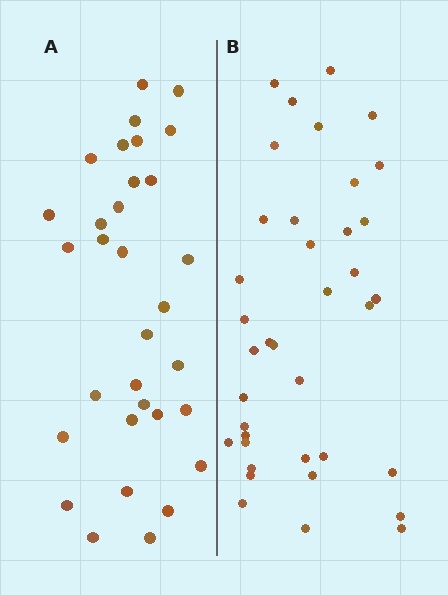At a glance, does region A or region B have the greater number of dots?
Region B (the right region) has more dots.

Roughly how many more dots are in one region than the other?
Region B has about 6 more dots than region A.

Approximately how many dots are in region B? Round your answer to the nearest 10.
About 40 dots. (The exact count is 38, which rounds to 40.)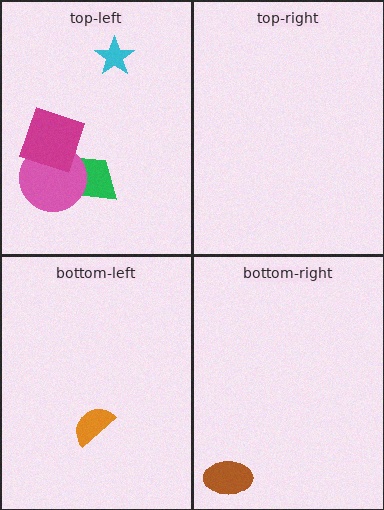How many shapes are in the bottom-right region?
1.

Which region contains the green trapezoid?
The top-left region.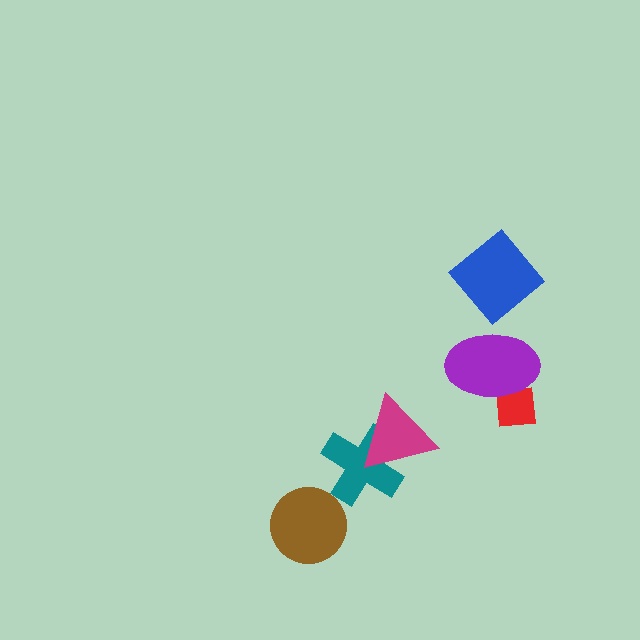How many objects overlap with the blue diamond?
0 objects overlap with the blue diamond.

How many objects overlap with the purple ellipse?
1 object overlaps with the purple ellipse.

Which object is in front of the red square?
The purple ellipse is in front of the red square.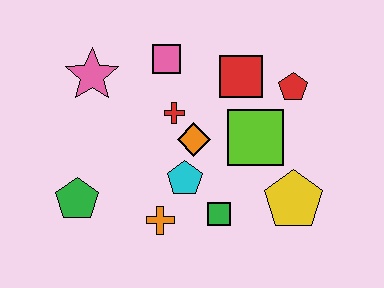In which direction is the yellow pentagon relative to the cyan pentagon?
The yellow pentagon is to the right of the cyan pentagon.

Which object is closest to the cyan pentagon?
The orange diamond is closest to the cyan pentagon.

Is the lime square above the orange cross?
Yes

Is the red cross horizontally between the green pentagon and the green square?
Yes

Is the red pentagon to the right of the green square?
Yes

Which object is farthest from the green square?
The pink star is farthest from the green square.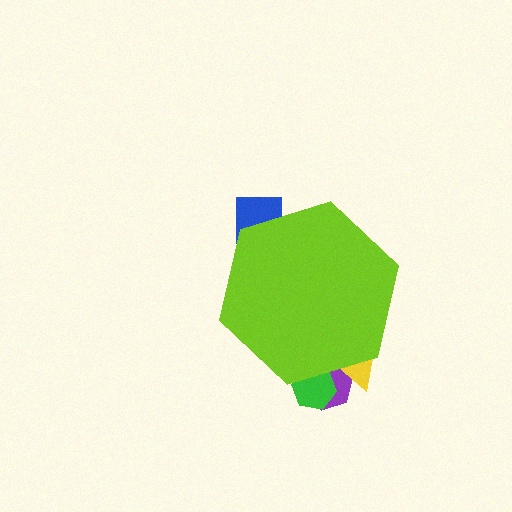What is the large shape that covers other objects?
A lime hexagon.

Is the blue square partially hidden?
Yes, the blue square is partially hidden behind the lime hexagon.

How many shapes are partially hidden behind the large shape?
4 shapes are partially hidden.